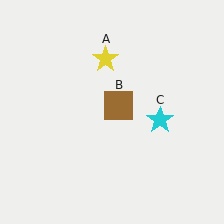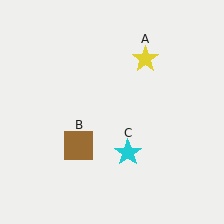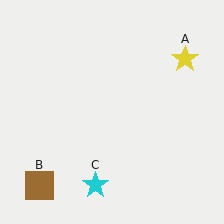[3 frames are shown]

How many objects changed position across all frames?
3 objects changed position: yellow star (object A), brown square (object B), cyan star (object C).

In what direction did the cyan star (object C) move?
The cyan star (object C) moved down and to the left.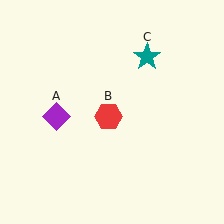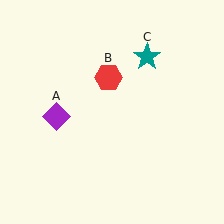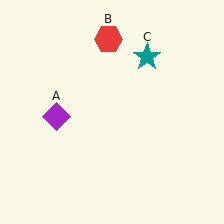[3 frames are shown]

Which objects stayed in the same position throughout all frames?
Purple diamond (object A) and teal star (object C) remained stationary.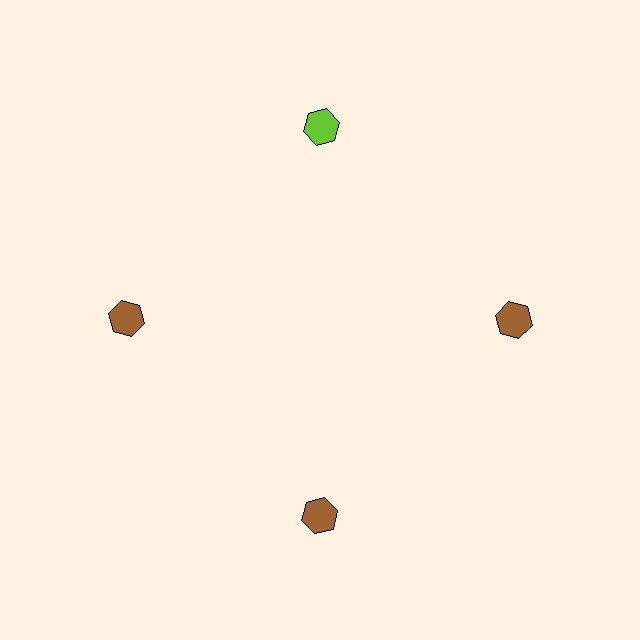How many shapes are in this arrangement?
There are 4 shapes arranged in a ring pattern.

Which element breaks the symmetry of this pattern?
The lime hexagon at roughly the 12 o'clock position breaks the symmetry. All other shapes are brown hexagons.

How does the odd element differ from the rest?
It has a different color: lime instead of brown.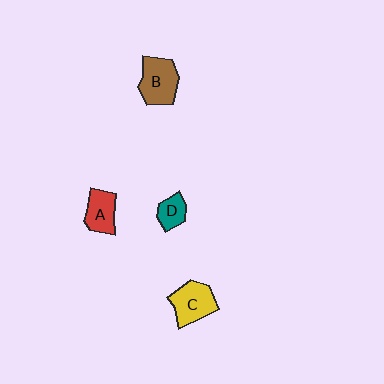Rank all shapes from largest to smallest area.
From largest to smallest: B (brown), C (yellow), A (red), D (teal).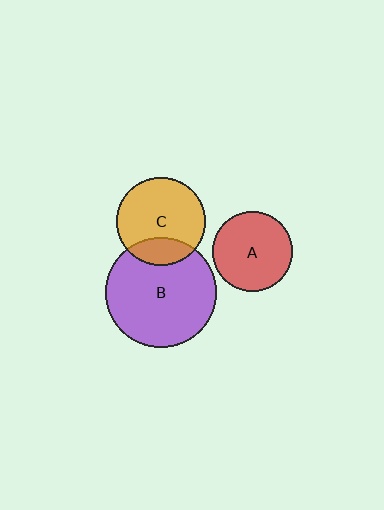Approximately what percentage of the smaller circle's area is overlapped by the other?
Approximately 20%.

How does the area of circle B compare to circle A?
Approximately 1.9 times.